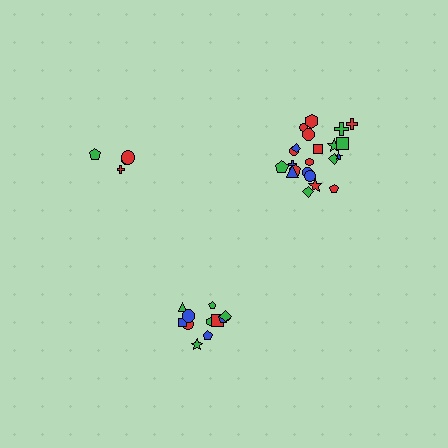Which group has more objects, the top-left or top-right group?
The top-right group.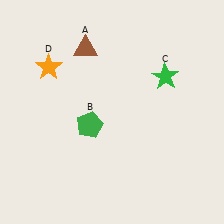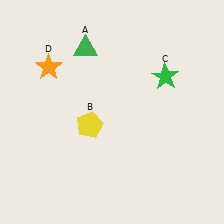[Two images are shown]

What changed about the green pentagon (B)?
In Image 1, B is green. In Image 2, it changed to yellow.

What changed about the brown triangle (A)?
In Image 1, A is brown. In Image 2, it changed to green.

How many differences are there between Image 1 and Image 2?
There are 2 differences between the two images.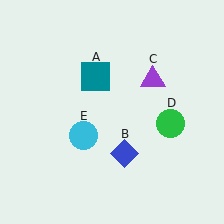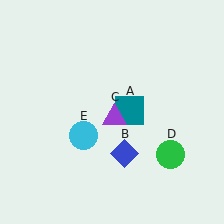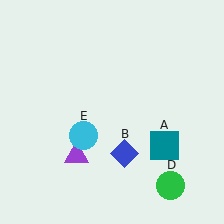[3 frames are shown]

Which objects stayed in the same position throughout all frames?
Blue diamond (object B) and cyan circle (object E) remained stationary.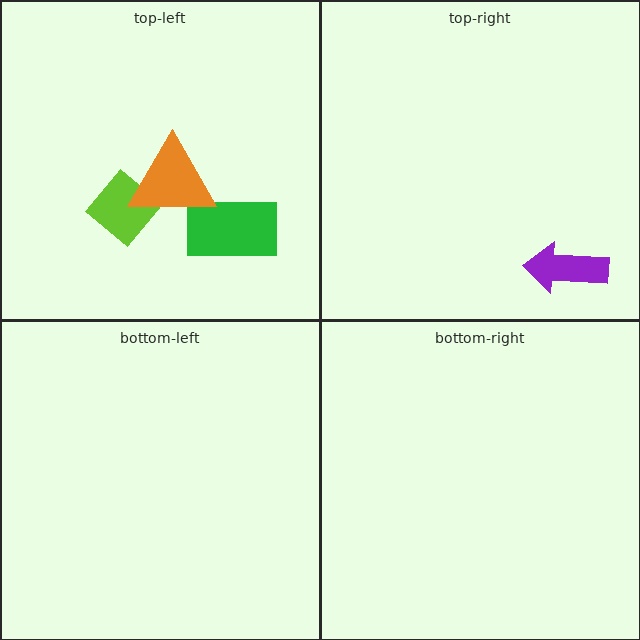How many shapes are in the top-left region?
3.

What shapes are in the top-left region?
The green rectangle, the lime diamond, the orange triangle.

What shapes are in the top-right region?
The purple arrow.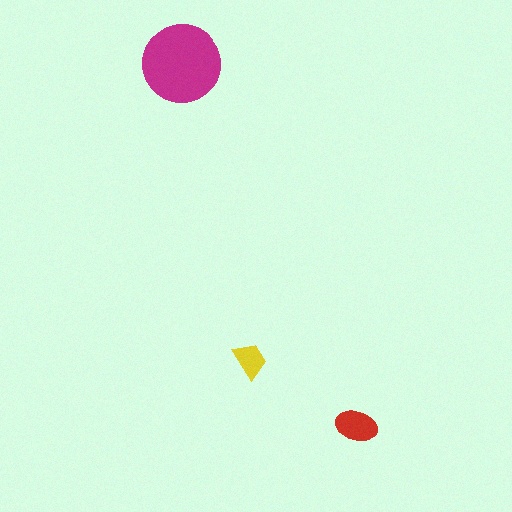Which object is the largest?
The magenta circle.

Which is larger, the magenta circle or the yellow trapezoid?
The magenta circle.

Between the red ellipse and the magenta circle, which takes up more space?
The magenta circle.